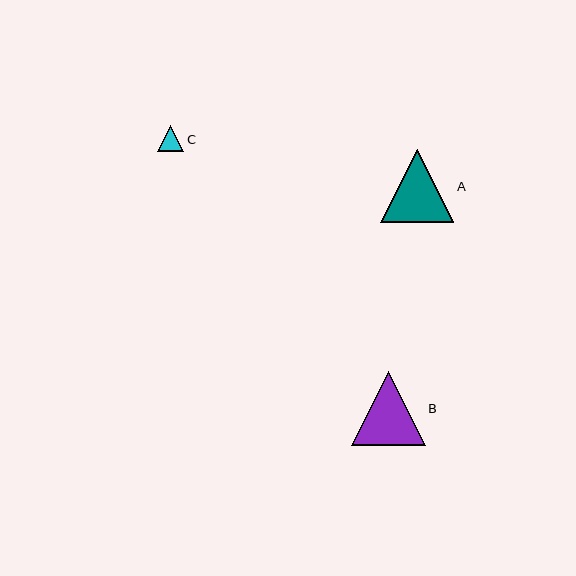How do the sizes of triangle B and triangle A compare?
Triangle B and triangle A are approximately the same size.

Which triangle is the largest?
Triangle B is the largest with a size of approximately 74 pixels.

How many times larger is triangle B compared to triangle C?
Triangle B is approximately 2.8 times the size of triangle C.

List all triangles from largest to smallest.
From largest to smallest: B, A, C.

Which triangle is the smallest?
Triangle C is the smallest with a size of approximately 26 pixels.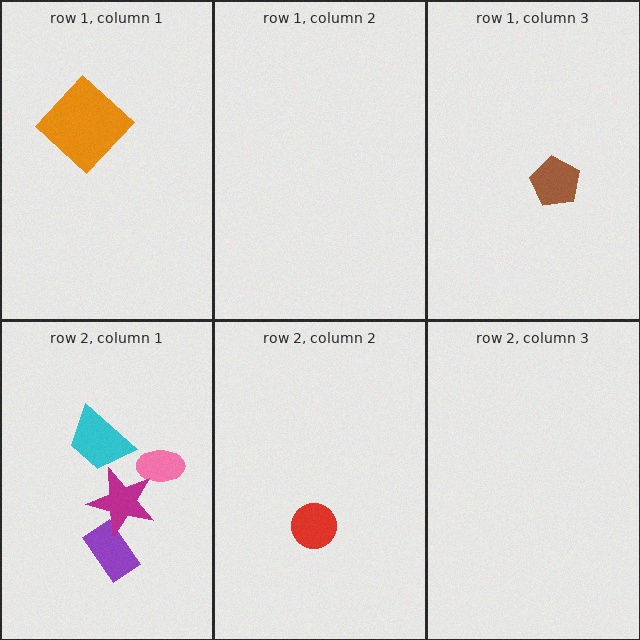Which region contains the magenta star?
The row 2, column 1 region.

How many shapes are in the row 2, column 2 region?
1.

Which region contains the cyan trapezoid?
The row 2, column 1 region.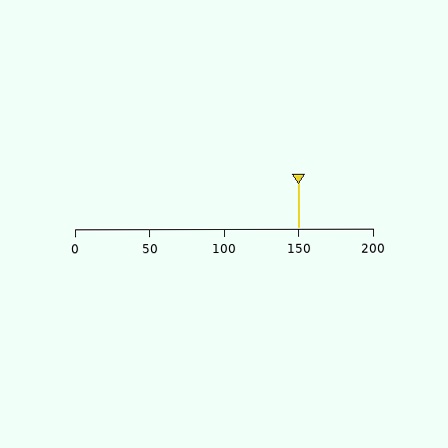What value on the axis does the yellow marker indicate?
The marker indicates approximately 150.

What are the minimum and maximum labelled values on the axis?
The axis runs from 0 to 200.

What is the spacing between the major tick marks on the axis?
The major ticks are spaced 50 apart.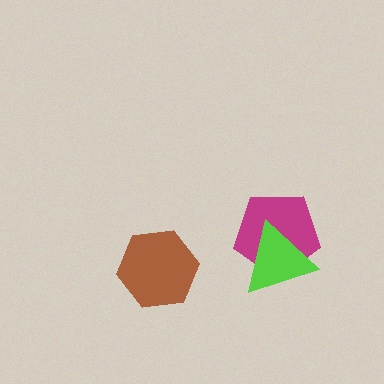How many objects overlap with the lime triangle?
1 object overlaps with the lime triangle.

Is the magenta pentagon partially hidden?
Yes, it is partially covered by another shape.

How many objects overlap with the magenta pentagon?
1 object overlaps with the magenta pentagon.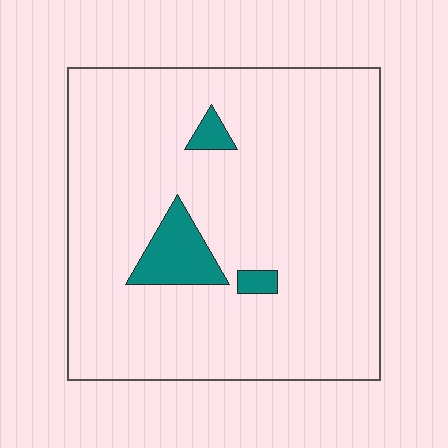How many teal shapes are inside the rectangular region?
3.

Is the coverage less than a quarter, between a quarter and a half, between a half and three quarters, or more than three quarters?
Less than a quarter.